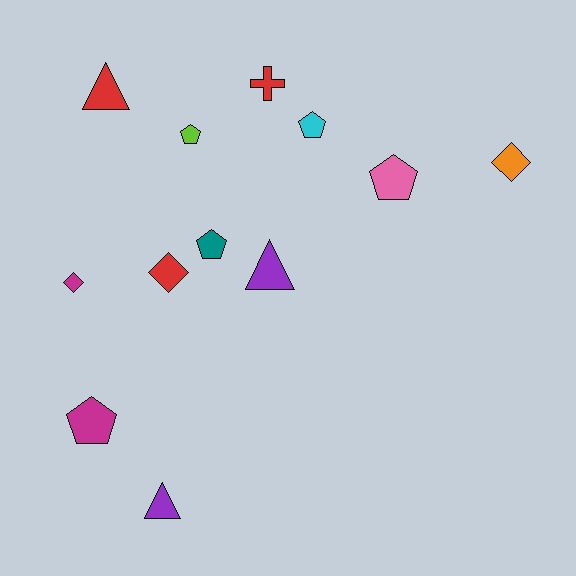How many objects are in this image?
There are 12 objects.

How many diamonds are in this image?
There are 3 diamonds.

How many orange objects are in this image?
There is 1 orange object.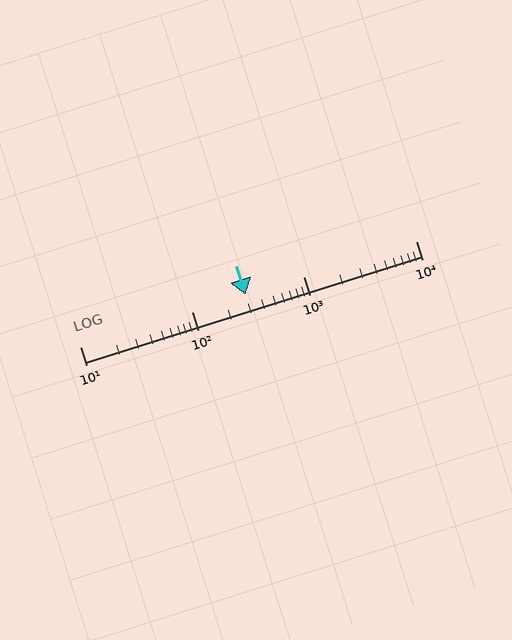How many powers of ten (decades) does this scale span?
The scale spans 3 decades, from 10 to 10000.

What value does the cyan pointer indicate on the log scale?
The pointer indicates approximately 300.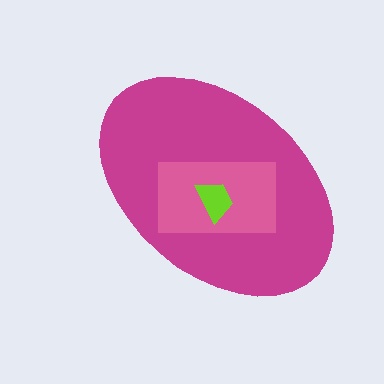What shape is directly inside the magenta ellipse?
The pink rectangle.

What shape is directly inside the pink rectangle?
The lime trapezoid.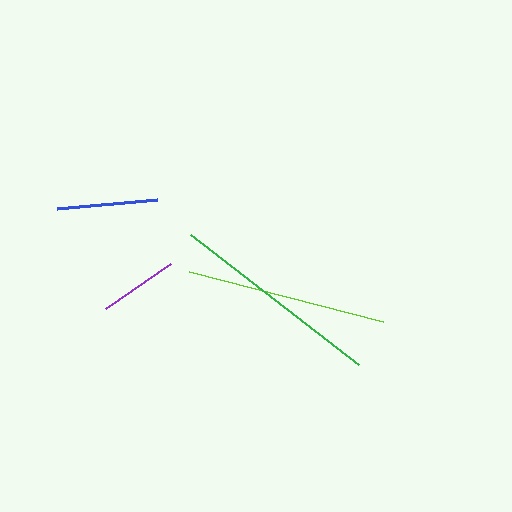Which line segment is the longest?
The green line is the longest at approximately 212 pixels.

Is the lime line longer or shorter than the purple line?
The lime line is longer than the purple line.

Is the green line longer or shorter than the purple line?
The green line is longer than the purple line.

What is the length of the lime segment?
The lime segment is approximately 200 pixels long.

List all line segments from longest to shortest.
From longest to shortest: green, lime, blue, purple.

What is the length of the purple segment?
The purple segment is approximately 79 pixels long.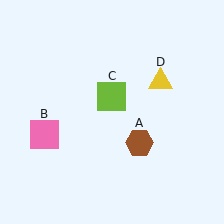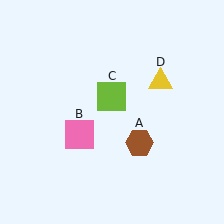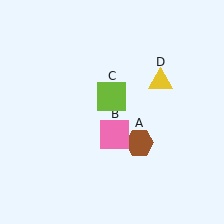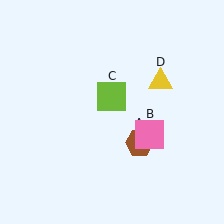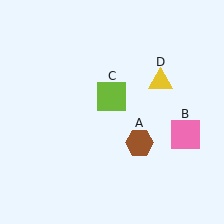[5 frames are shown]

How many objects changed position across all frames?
1 object changed position: pink square (object B).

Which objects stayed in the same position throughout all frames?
Brown hexagon (object A) and lime square (object C) and yellow triangle (object D) remained stationary.